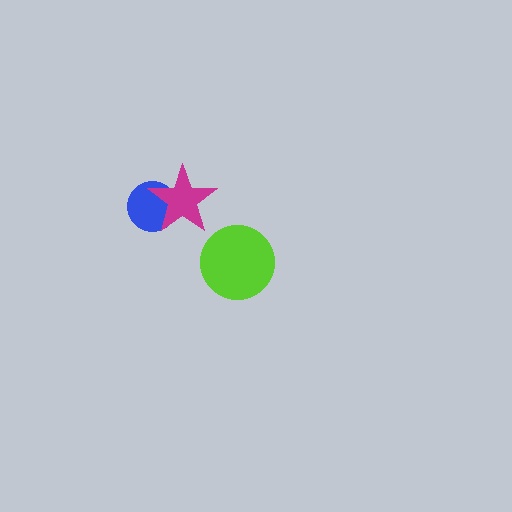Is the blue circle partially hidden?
Yes, it is partially covered by another shape.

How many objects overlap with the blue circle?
1 object overlaps with the blue circle.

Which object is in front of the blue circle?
The magenta star is in front of the blue circle.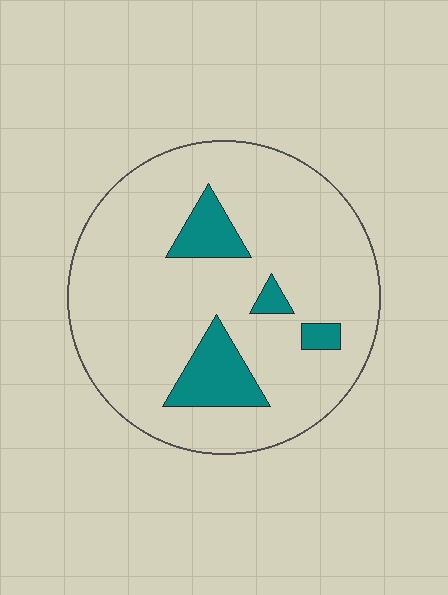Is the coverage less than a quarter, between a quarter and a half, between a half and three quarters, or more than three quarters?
Less than a quarter.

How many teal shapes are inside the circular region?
4.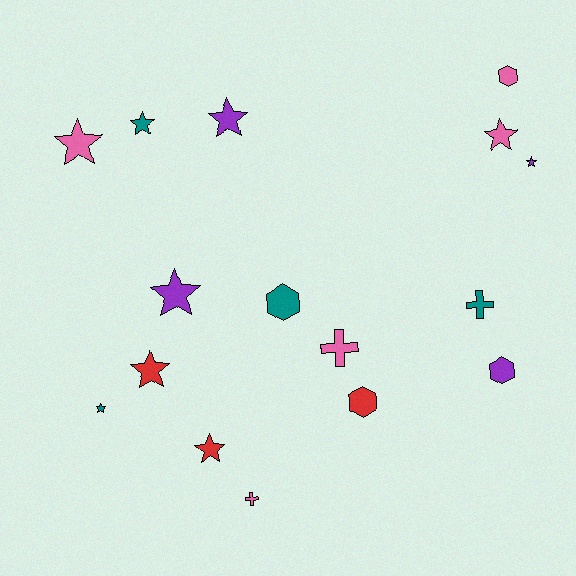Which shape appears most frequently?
Star, with 9 objects.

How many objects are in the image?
There are 16 objects.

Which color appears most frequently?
Pink, with 5 objects.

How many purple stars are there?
There are 3 purple stars.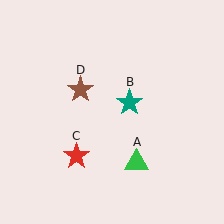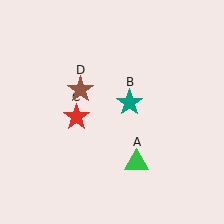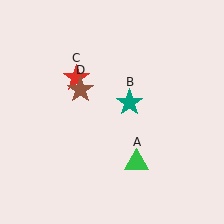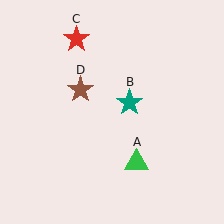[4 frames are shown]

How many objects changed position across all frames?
1 object changed position: red star (object C).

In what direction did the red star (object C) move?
The red star (object C) moved up.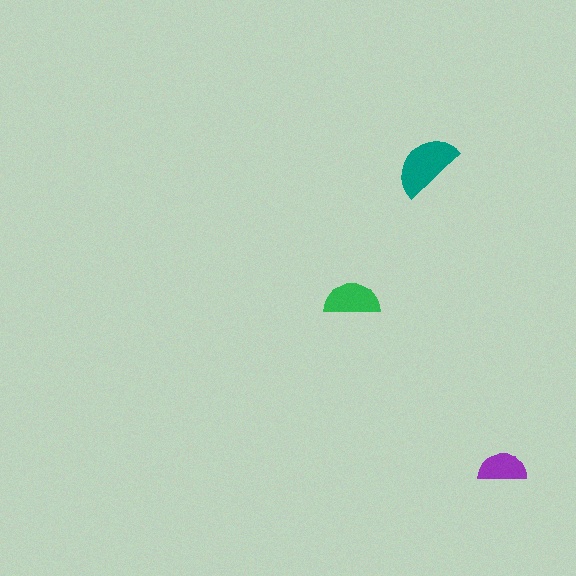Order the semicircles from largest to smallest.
the teal one, the green one, the purple one.